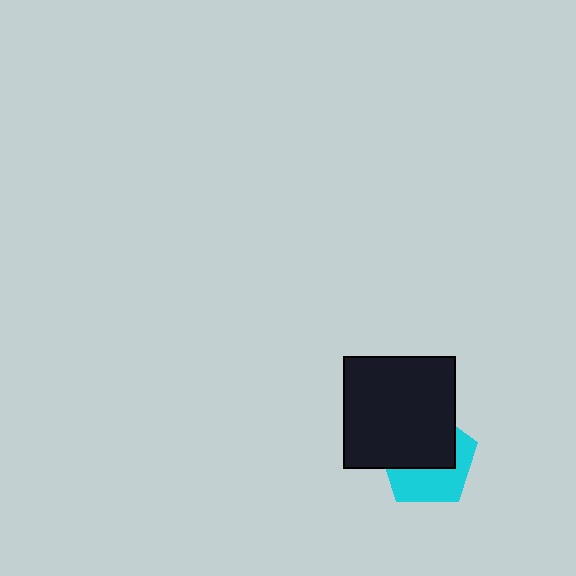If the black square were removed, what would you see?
You would see the complete cyan pentagon.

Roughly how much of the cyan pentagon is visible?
A small part of it is visible (roughly 45%).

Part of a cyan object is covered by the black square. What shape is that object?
It is a pentagon.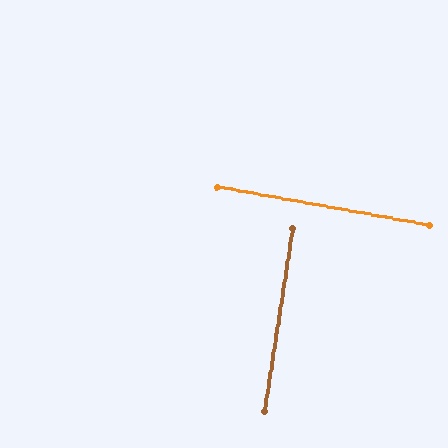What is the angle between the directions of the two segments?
Approximately 89 degrees.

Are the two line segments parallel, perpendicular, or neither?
Perpendicular — they meet at approximately 89°.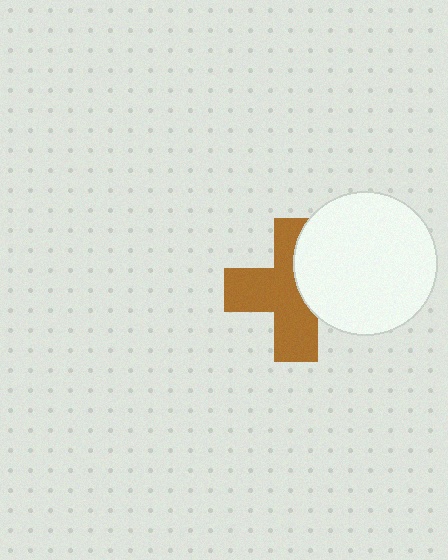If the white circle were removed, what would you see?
You would see the complete brown cross.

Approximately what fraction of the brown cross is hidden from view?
Roughly 37% of the brown cross is hidden behind the white circle.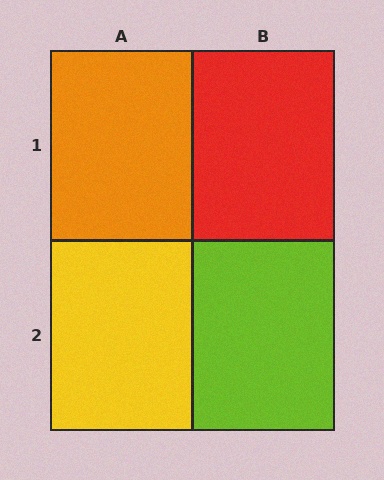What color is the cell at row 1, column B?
Red.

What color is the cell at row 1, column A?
Orange.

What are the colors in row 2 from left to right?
Yellow, lime.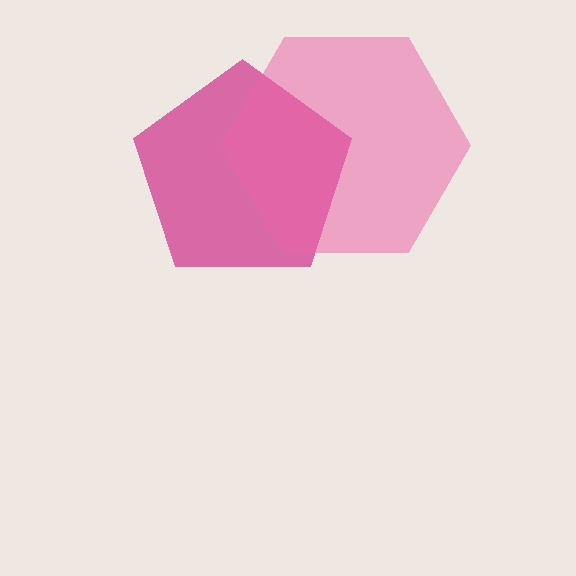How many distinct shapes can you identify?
There are 2 distinct shapes: a magenta pentagon, a pink hexagon.